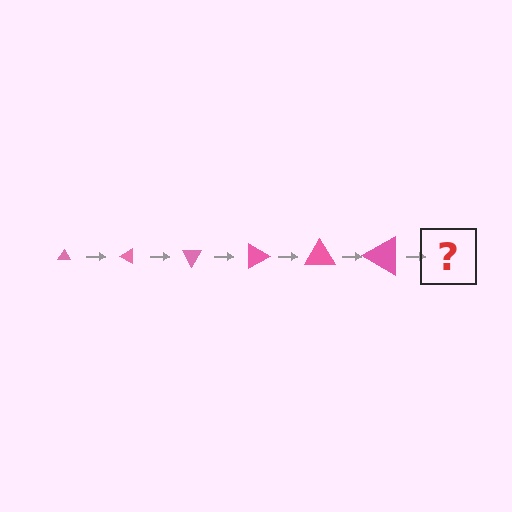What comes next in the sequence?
The next element should be a triangle, larger than the previous one and rotated 180 degrees from the start.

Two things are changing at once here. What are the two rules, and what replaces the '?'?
The two rules are that the triangle grows larger each step and it rotates 30 degrees each step. The '?' should be a triangle, larger than the previous one and rotated 180 degrees from the start.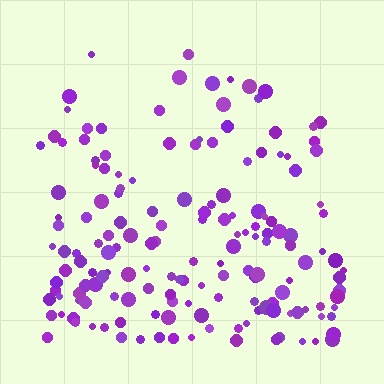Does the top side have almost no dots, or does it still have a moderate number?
Still a moderate number, just noticeably fewer than the bottom.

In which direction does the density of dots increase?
From top to bottom, with the bottom side densest.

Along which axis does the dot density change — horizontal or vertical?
Vertical.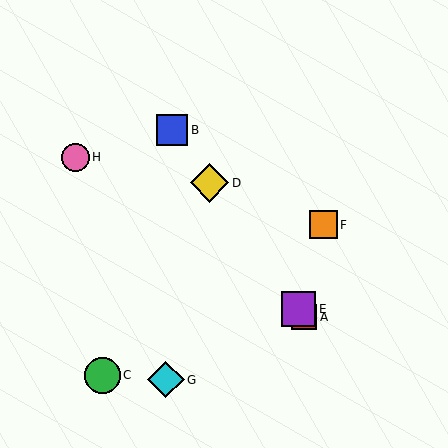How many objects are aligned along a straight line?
4 objects (A, B, D, E) are aligned along a straight line.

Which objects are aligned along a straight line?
Objects A, B, D, E are aligned along a straight line.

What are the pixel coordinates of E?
Object E is at (298, 309).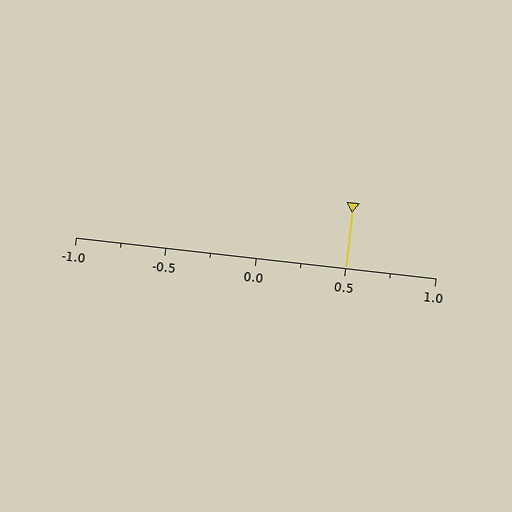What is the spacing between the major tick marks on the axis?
The major ticks are spaced 0.5 apart.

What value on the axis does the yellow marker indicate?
The marker indicates approximately 0.5.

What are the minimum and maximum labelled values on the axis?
The axis runs from -1.0 to 1.0.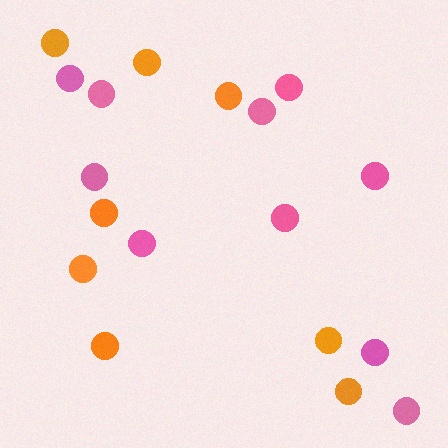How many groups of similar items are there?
There are 2 groups: one group of orange circles (8) and one group of pink circles (10).